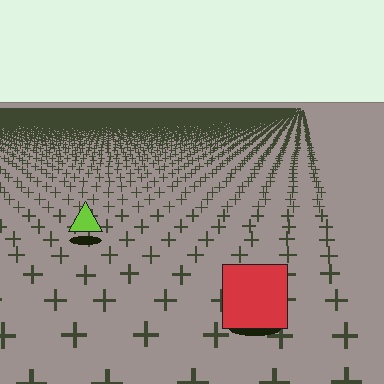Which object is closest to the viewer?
The red square is closest. The texture marks near it are larger and more spread out.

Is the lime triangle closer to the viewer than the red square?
No. The red square is closer — you can tell from the texture gradient: the ground texture is coarser near it.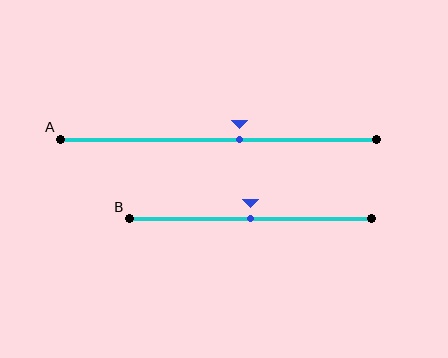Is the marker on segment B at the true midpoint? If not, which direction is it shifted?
Yes, the marker on segment B is at the true midpoint.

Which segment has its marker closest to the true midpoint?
Segment B has its marker closest to the true midpoint.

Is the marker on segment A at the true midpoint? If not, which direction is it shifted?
No, the marker on segment A is shifted to the right by about 7% of the segment length.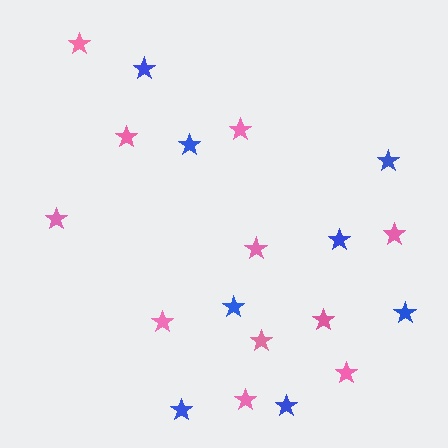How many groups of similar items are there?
There are 2 groups: one group of pink stars (11) and one group of blue stars (8).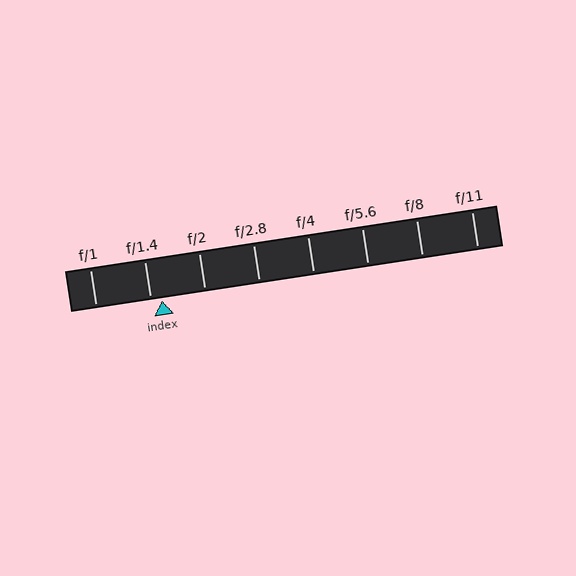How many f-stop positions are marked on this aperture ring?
There are 8 f-stop positions marked.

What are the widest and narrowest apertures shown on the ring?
The widest aperture shown is f/1 and the narrowest is f/11.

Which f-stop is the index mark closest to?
The index mark is closest to f/1.4.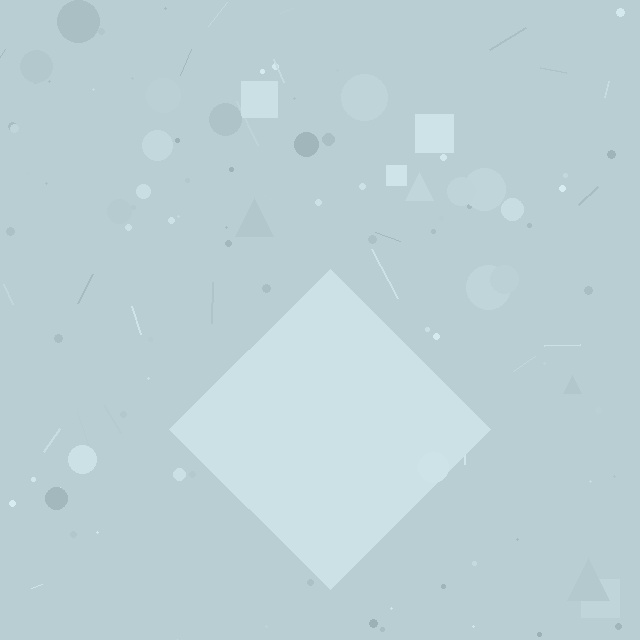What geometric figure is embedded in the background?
A diamond is embedded in the background.